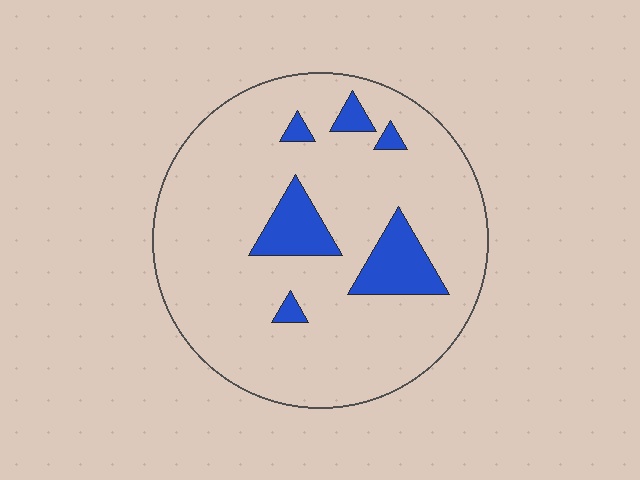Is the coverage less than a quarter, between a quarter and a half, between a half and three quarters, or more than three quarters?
Less than a quarter.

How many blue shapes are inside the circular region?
6.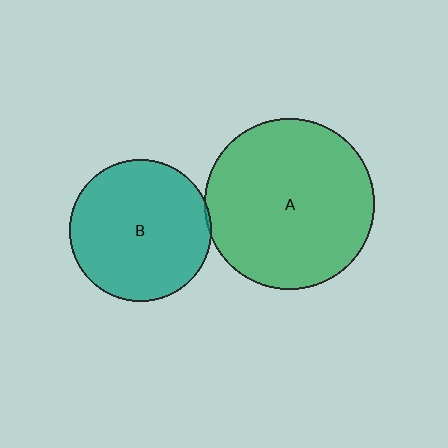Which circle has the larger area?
Circle A (green).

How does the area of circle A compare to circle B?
Approximately 1.4 times.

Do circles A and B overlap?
Yes.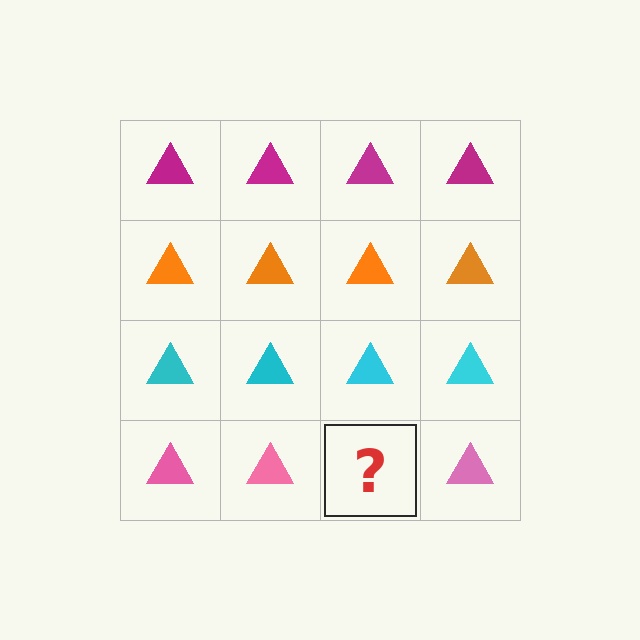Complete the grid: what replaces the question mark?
The question mark should be replaced with a pink triangle.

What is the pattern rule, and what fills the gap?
The rule is that each row has a consistent color. The gap should be filled with a pink triangle.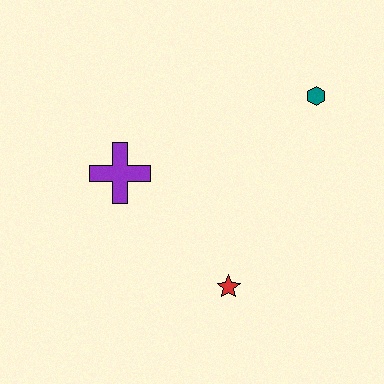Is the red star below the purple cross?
Yes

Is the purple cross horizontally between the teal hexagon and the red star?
No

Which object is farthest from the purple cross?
The teal hexagon is farthest from the purple cross.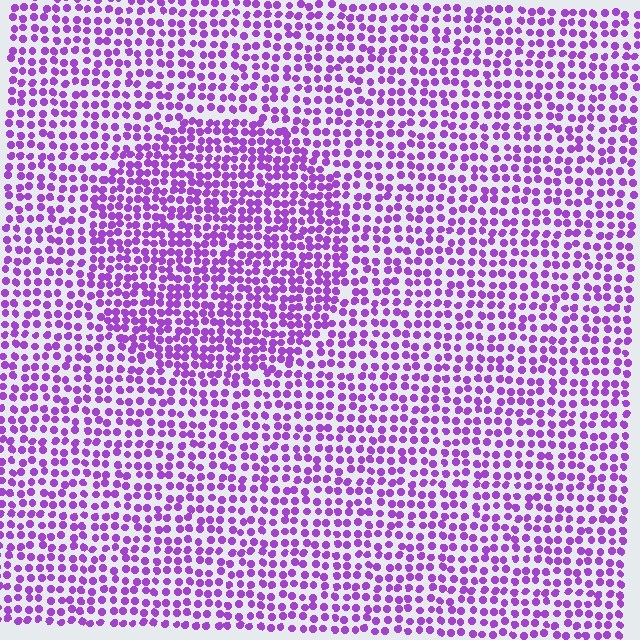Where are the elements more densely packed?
The elements are more densely packed inside the circle boundary.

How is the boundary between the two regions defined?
The boundary is defined by a change in element density (approximately 1.5x ratio). All elements are the same color, size, and shape.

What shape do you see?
I see a circle.